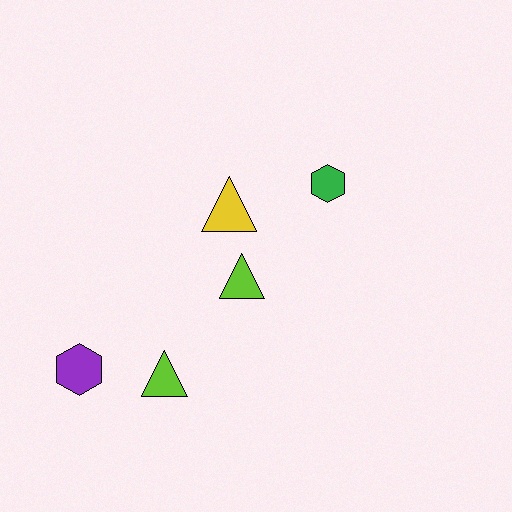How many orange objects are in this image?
There are no orange objects.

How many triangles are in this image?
There are 3 triangles.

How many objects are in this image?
There are 5 objects.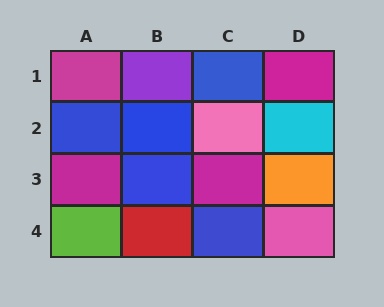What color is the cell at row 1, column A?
Magenta.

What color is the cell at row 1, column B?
Purple.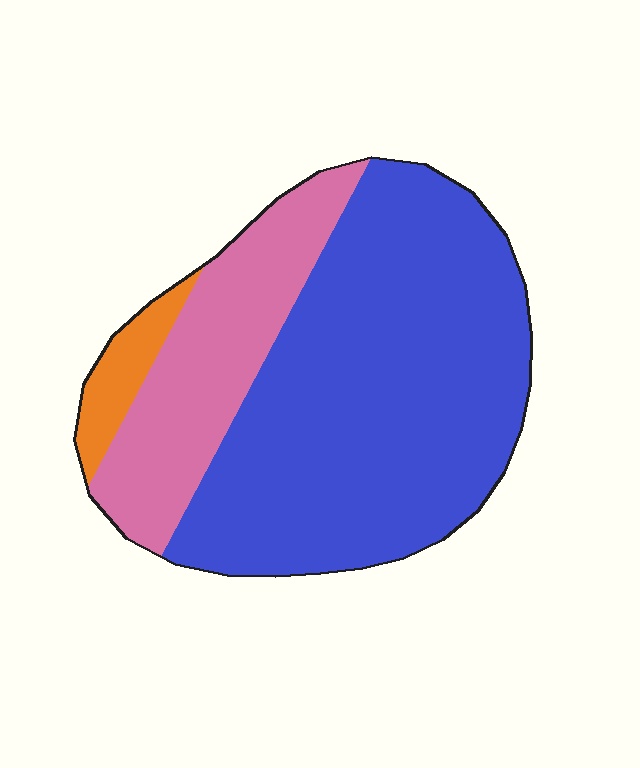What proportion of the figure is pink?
Pink covers about 25% of the figure.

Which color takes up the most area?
Blue, at roughly 70%.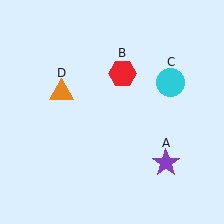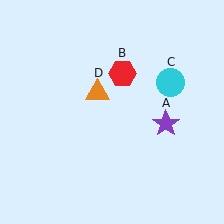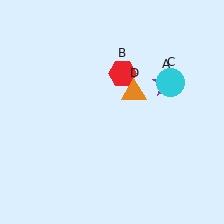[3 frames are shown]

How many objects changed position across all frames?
2 objects changed position: purple star (object A), orange triangle (object D).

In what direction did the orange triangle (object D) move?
The orange triangle (object D) moved right.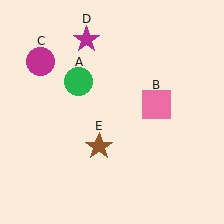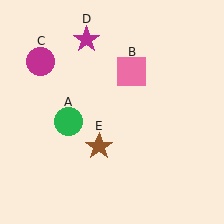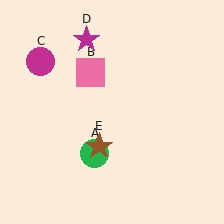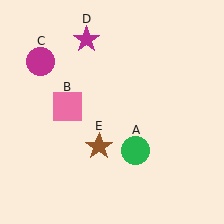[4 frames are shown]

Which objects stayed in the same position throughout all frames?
Magenta circle (object C) and magenta star (object D) and brown star (object E) remained stationary.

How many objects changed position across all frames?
2 objects changed position: green circle (object A), pink square (object B).